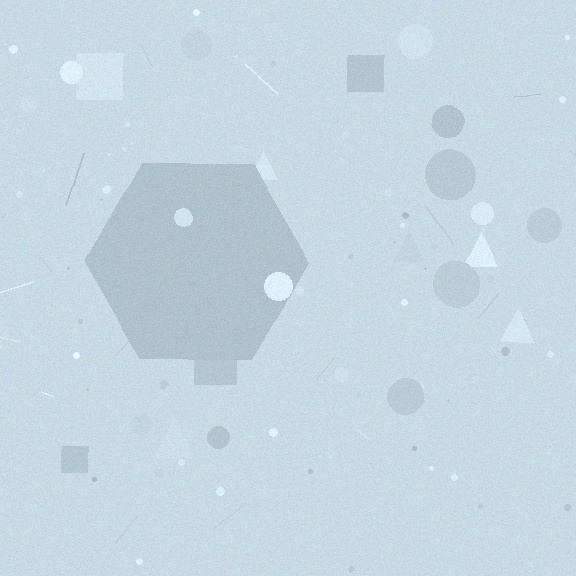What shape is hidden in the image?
A hexagon is hidden in the image.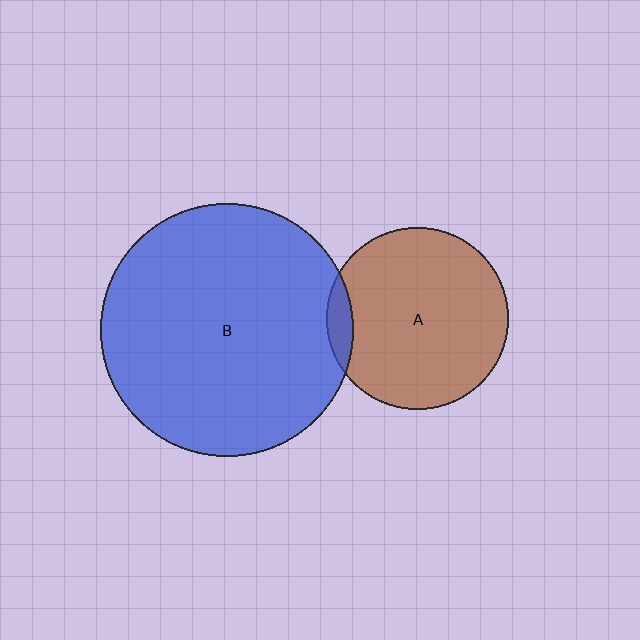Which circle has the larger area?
Circle B (blue).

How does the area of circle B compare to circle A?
Approximately 1.9 times.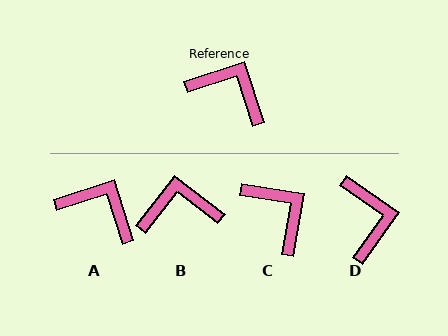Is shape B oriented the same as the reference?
No, it is off by about 34 degrees.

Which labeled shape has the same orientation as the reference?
A.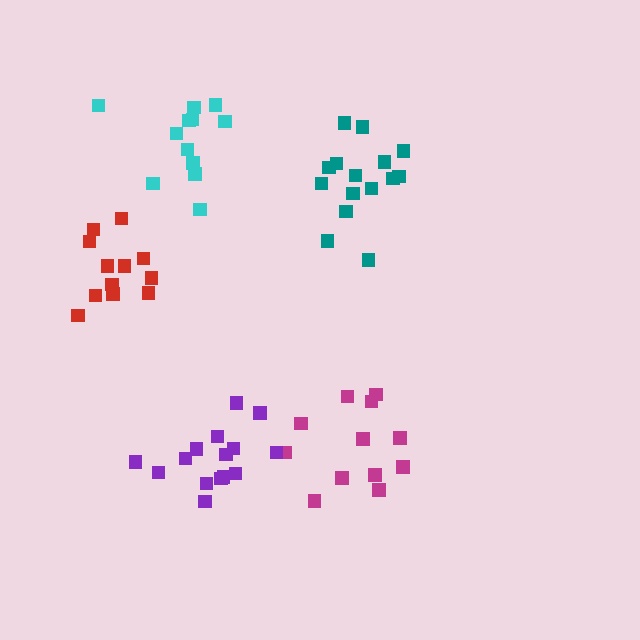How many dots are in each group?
Group 1: 12 dots, Group 2: 15 dots, Group 3: 15 dots, Group 4: 12 dots, Group 5: 12 dots (66 total).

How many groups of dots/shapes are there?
There are 5 groups.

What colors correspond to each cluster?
The clusters are colored: magenta, teal, purple, red, cyan.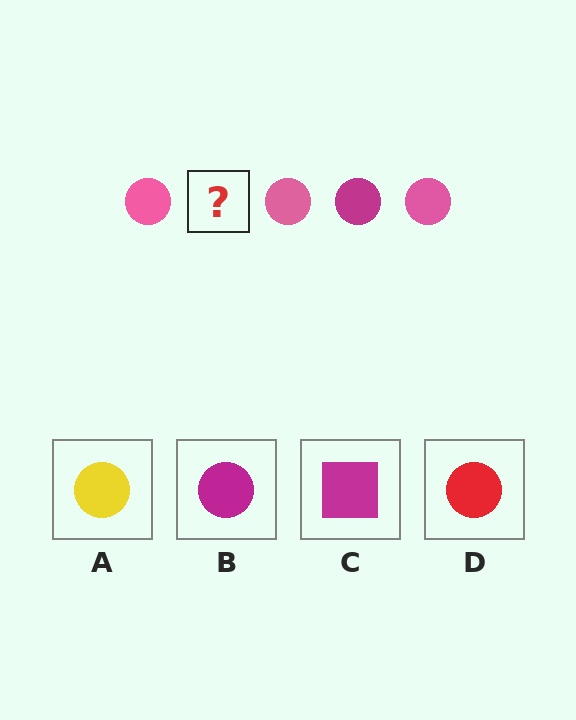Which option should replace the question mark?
Option B.